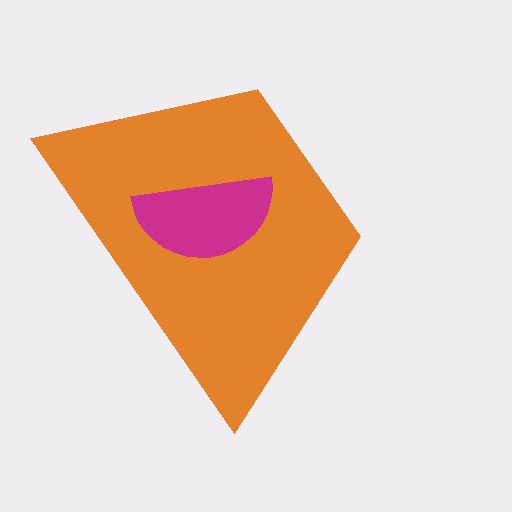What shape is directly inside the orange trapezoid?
The magenta semicircle.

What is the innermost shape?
The magenta semicircle.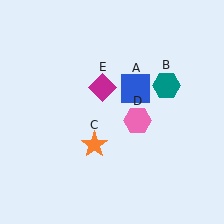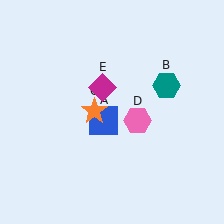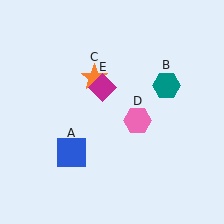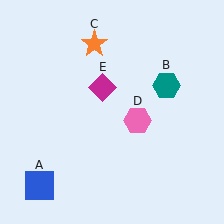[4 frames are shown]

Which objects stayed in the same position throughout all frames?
Teal hexagon (object B) and pink hexagon (object D) and magenta diamond (object E) remained stationary.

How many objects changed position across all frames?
2 objects changed position: blue square (object A), orange star (object C).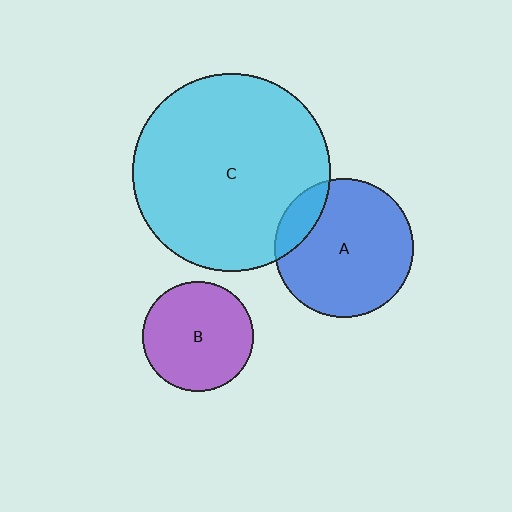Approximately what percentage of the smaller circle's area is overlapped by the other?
Approximately 15%.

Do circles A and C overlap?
Yes.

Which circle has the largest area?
Circle C (cyan).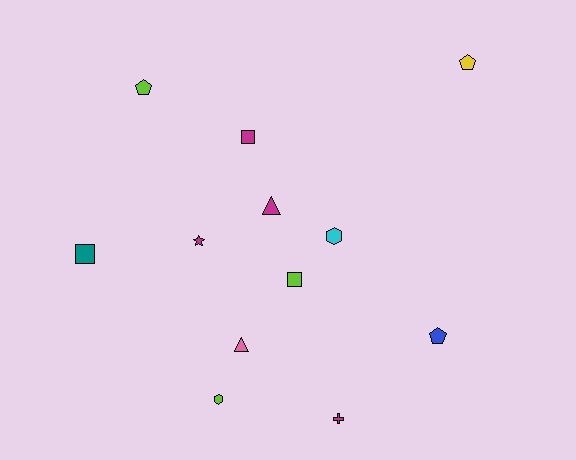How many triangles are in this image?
There are 2 triangles.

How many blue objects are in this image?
There is 1 blue object.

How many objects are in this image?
There are 12 objects.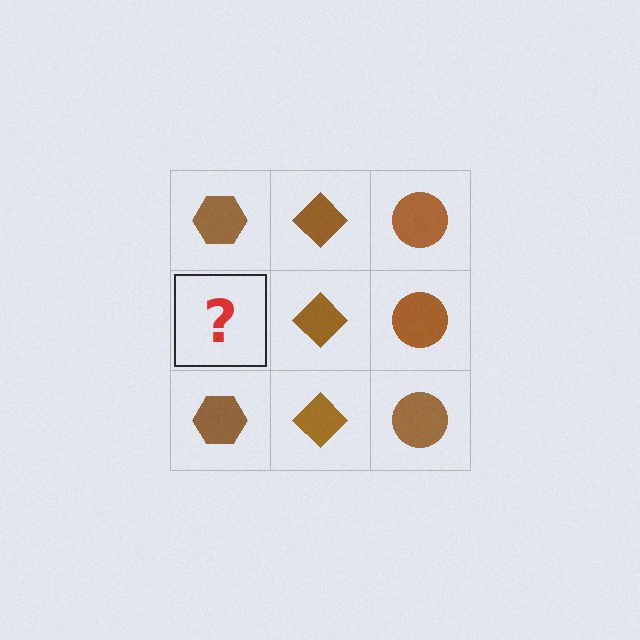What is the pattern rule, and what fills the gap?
The rule is that each column has a consistent shape. The gap should be filled with a brown hexagon.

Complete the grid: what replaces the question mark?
The question mark should be replaced with a brown hexagon.